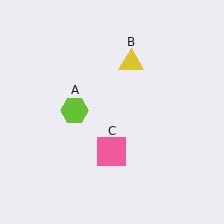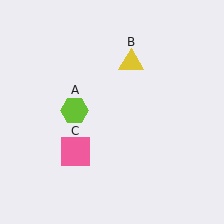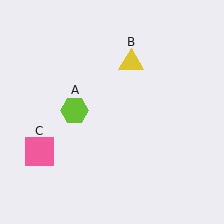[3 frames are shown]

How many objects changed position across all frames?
1 object changed position: pink square (object C).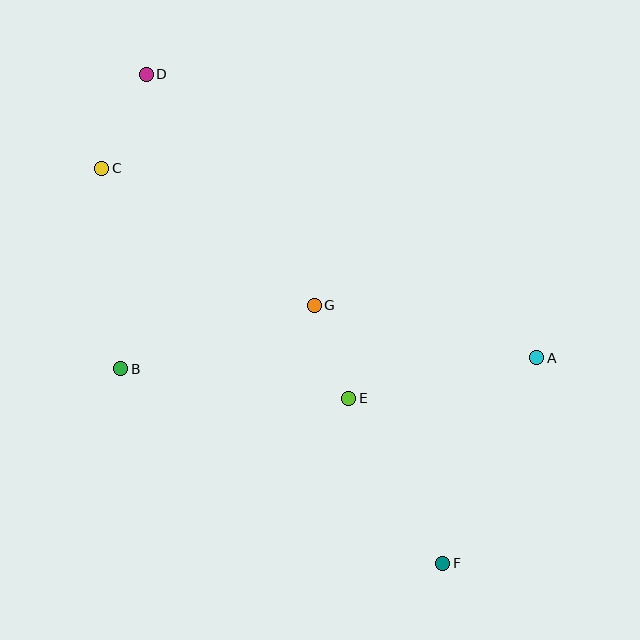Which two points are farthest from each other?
Points D and F are farthest from each other.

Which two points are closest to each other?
Points E and G are closest to each other.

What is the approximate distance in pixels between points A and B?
The distance between A and B is approximately 416 pixels.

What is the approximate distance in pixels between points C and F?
The distance between C and F is approximately 522 pixels.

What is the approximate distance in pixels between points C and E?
The distance between C and E is approximately 337 pixels.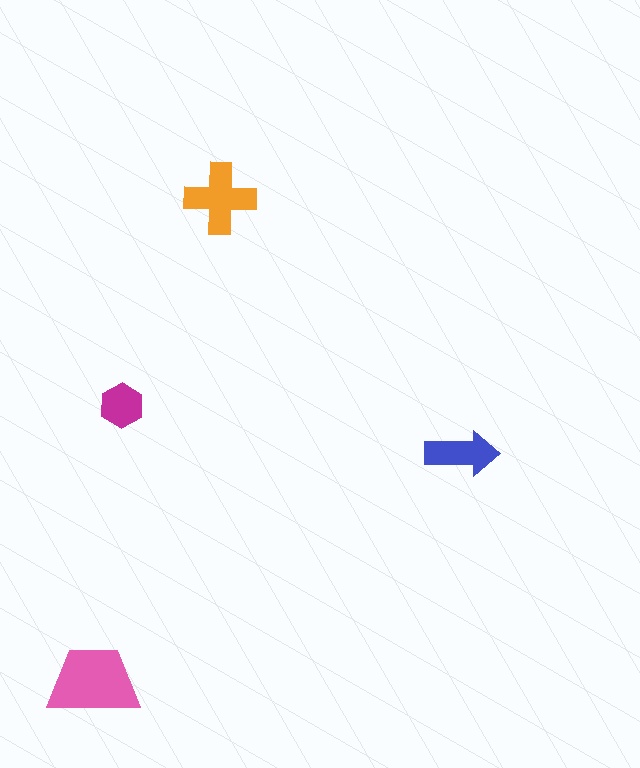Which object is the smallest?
The magenta hexagon.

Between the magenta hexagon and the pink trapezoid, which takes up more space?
The pink trapezoid.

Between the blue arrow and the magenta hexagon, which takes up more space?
The blue arrow.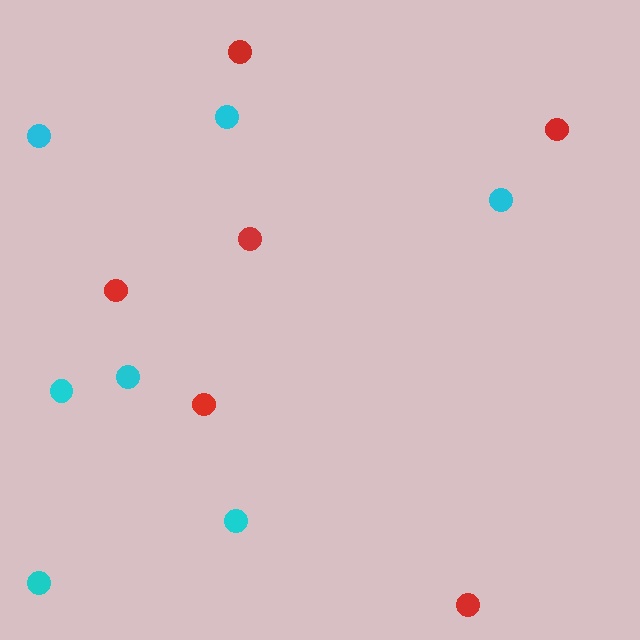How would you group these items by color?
There are 2 groups: one group of cyan circles (7) and one group of red circles (6).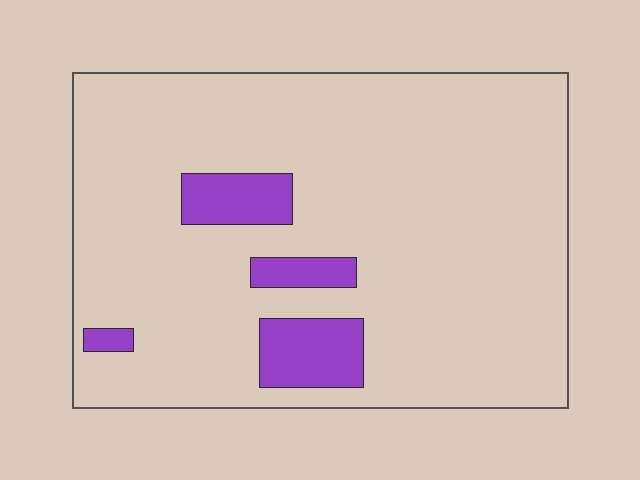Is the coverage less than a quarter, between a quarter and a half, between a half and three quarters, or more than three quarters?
Less than a quarter.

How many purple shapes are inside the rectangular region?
4.